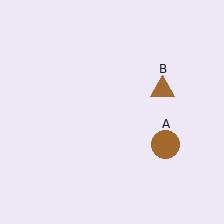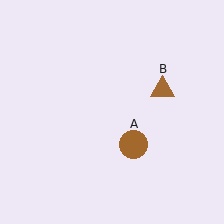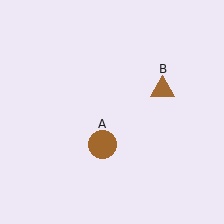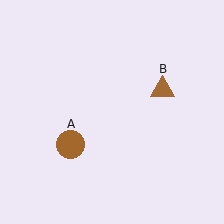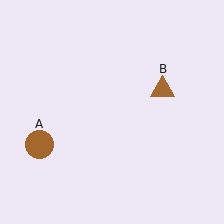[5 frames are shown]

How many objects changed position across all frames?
1 object changed position: brown circle (object A).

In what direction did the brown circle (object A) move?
The brown circle (object A) moved left.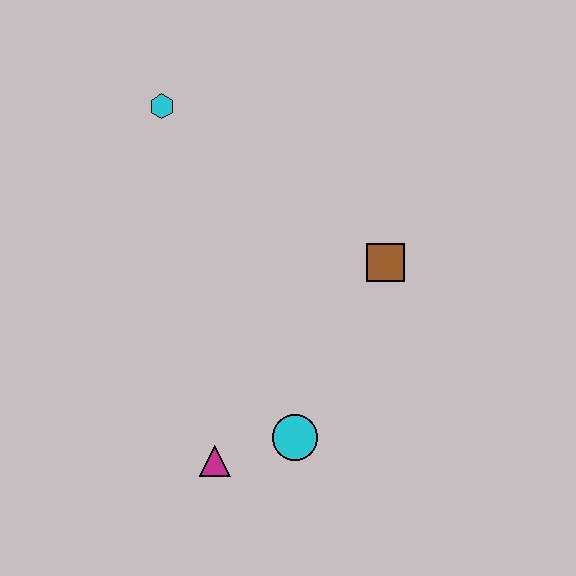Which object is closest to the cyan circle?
The magenta triangle is closest to the cyan circle.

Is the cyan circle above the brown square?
No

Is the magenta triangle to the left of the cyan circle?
Yes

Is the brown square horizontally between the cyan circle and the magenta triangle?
No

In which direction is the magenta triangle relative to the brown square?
The magenta triangle is below the brown square.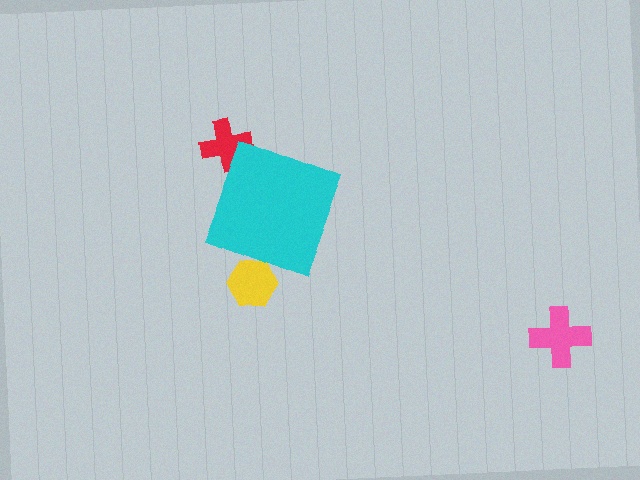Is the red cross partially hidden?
Yes, the red cross is partially hidden behind the cyan diamond.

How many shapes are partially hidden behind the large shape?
2 shapes are partially hidden.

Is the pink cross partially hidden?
No, the pink cross is fully visible.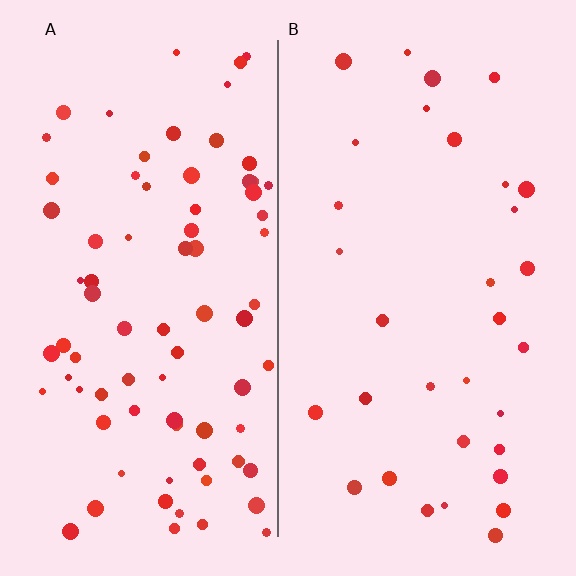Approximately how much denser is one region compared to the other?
Approximately 2.4× — region A over region B.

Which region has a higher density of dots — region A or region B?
A (the left).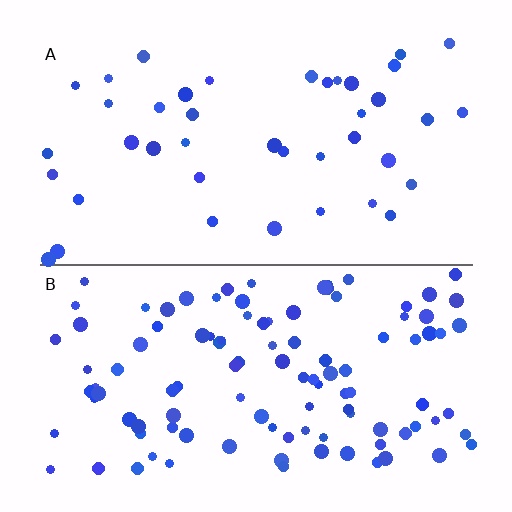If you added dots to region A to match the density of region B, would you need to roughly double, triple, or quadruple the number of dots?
Approximately triple.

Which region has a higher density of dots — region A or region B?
B (the bottom).